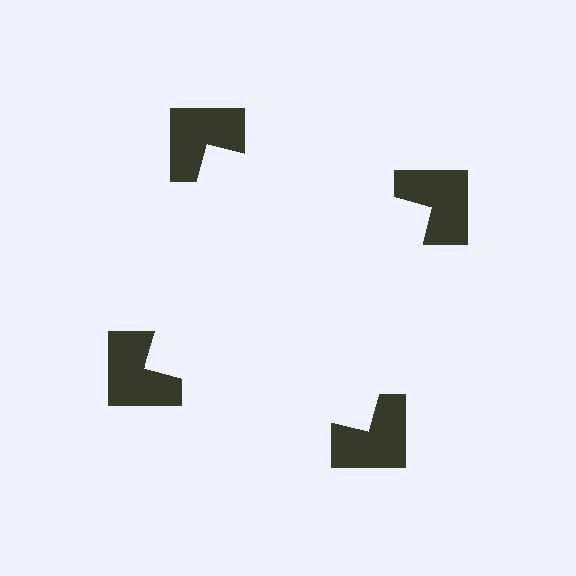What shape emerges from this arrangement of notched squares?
An illusory square — its edges are inferred from the aligned wedge cuts in the notched squares, not physically drawn.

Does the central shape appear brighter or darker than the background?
It typically appears slightly brighter than the background, even though no actual brightness change is drawn.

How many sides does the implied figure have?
4 sides.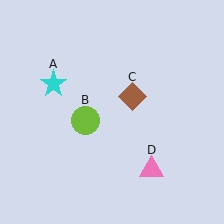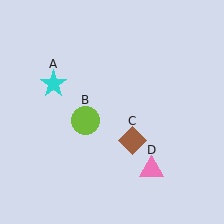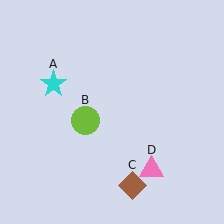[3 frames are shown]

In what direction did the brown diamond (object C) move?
The brown diamond (object C) moved down.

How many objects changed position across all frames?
1 object changed position: brown diamond (object C).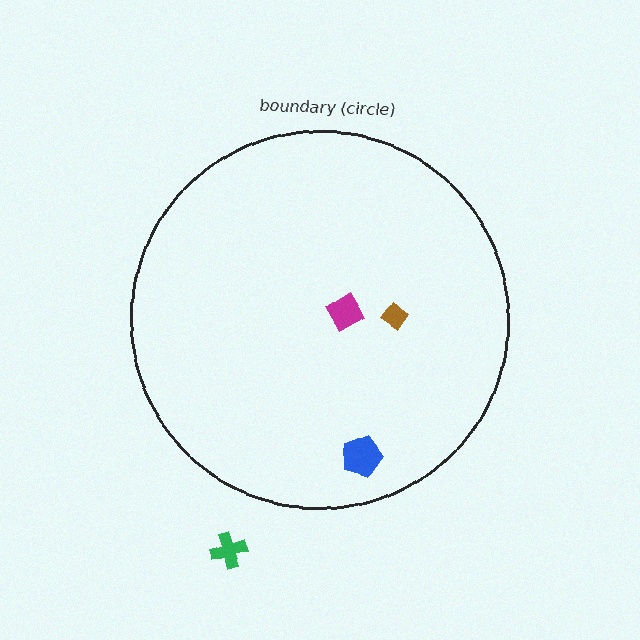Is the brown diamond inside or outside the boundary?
Inside.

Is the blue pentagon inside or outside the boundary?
Inside.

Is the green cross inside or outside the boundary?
Outside.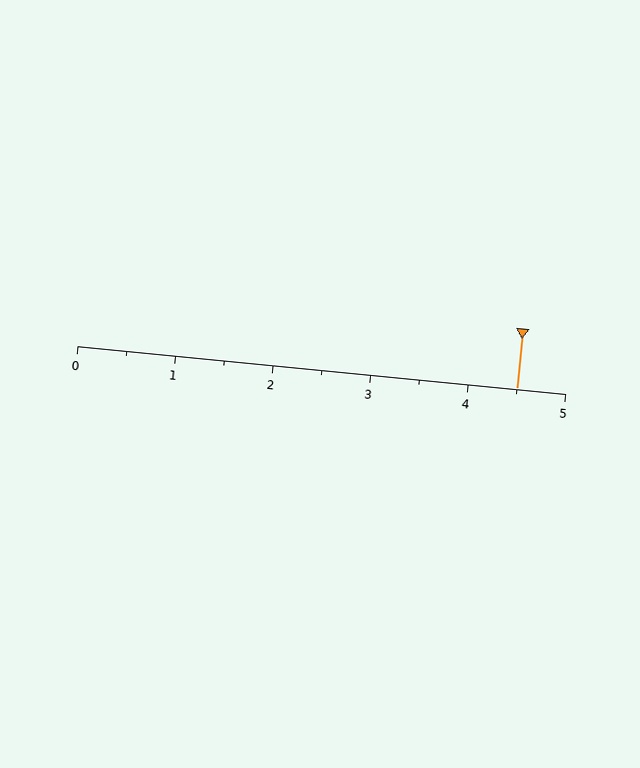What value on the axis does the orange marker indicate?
The marker indicates approximately 4.5.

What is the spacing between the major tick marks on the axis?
The major ticks are spaced 1 apart.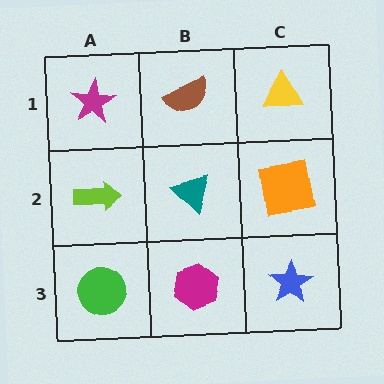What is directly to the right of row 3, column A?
A magenta hexagon.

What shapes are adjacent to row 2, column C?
A yellow triangle (row 1, column C), a blue star (row 3, column C), a teal triangle (row 2, column B).